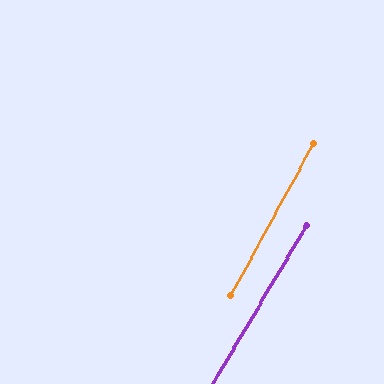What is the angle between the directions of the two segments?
Approximately 2 degrees.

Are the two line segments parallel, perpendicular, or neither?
Parallel — their directions differ by only 2.0°.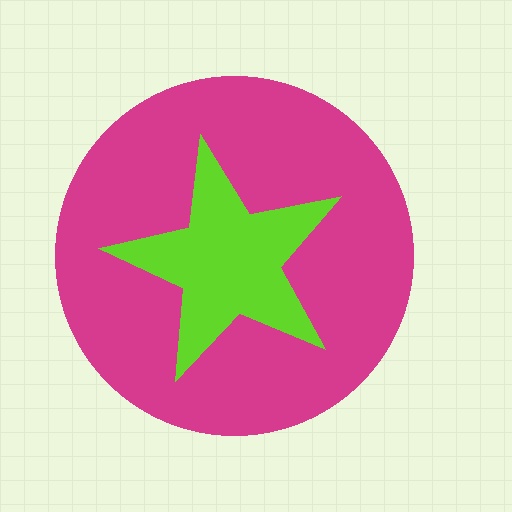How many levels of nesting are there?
2.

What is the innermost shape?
The lime star.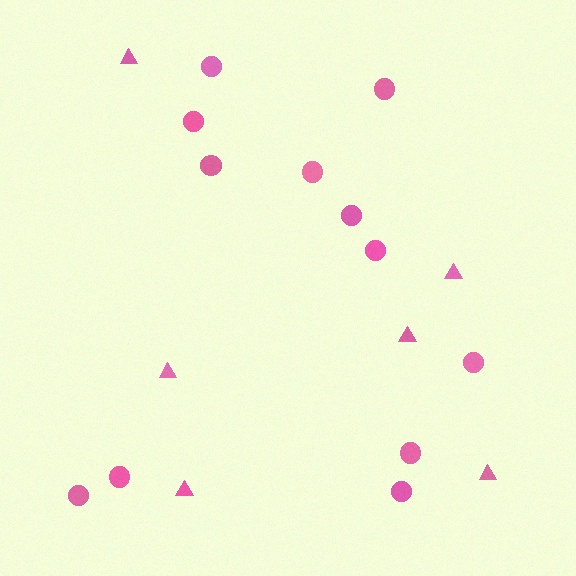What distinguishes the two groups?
There are 2 groups: one group of circles (12) and one group of triangles (6).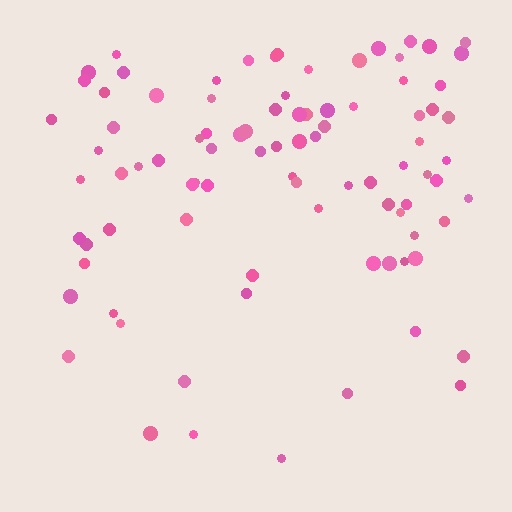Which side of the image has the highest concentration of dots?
The top.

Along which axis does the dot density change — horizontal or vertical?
Vertical.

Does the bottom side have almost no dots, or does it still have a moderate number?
Still a moderate number, just noticeably fewer than the top.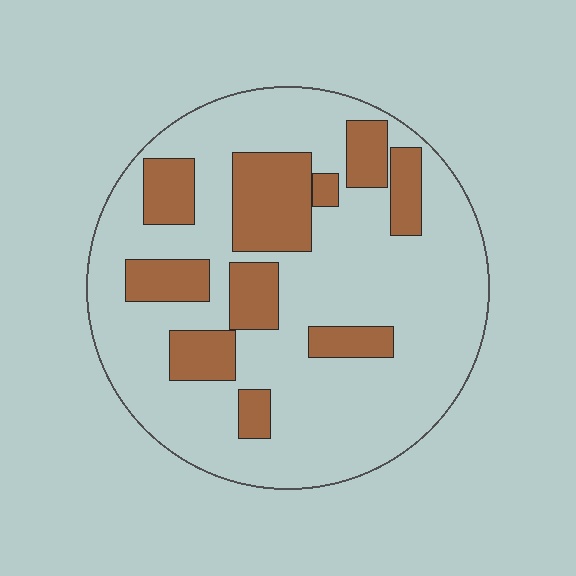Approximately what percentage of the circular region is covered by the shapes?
Approximately 25%.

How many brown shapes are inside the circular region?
10.